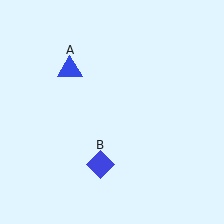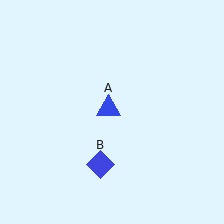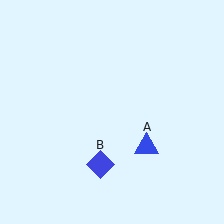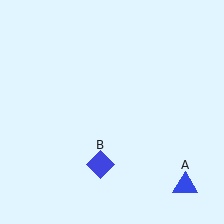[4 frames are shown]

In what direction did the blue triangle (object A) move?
The blue triangle (object A) moved down and to the right.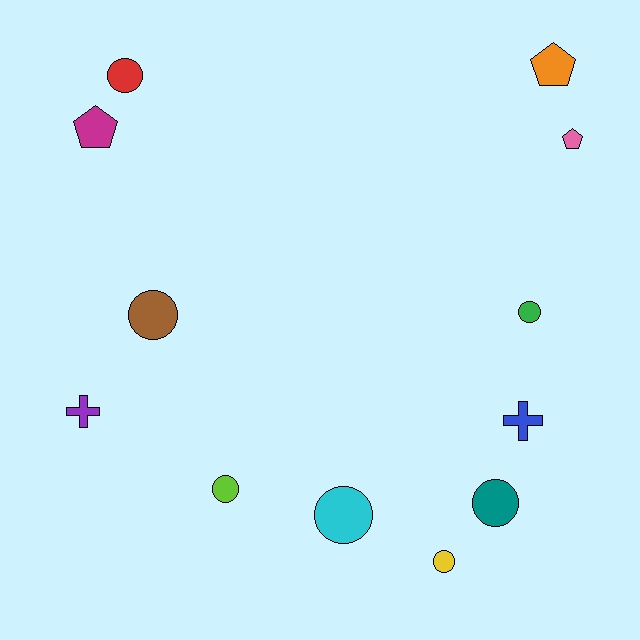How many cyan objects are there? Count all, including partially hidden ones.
There is 1 cyan object.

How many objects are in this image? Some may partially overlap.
There are 12 objects.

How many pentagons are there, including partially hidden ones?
There are 3 pentagons.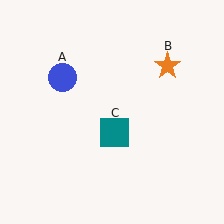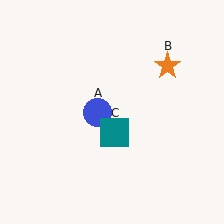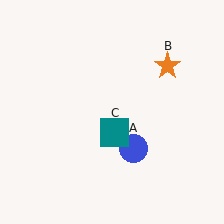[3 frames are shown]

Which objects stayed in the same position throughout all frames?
Orange star (object B) and teal square (object C) remained stationary.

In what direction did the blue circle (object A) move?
The blue circle (object A) moved down and to the right.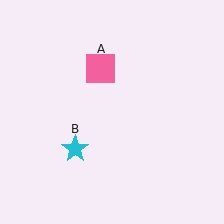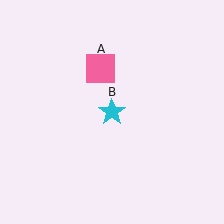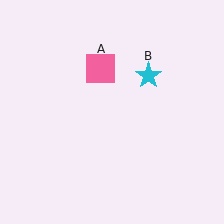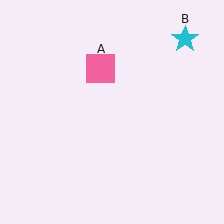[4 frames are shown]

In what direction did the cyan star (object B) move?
The cyan star (object B) moved up and to the right.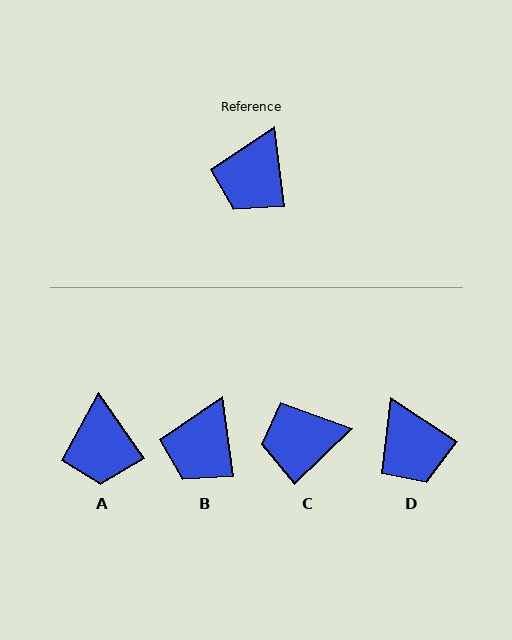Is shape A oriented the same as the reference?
No, it is off by about 27 degrees.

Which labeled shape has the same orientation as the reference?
B.